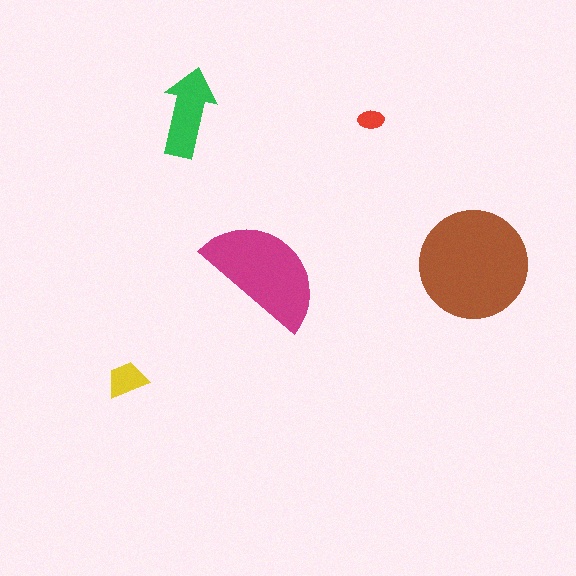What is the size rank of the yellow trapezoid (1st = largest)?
4th.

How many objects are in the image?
There are 5 objects in the image.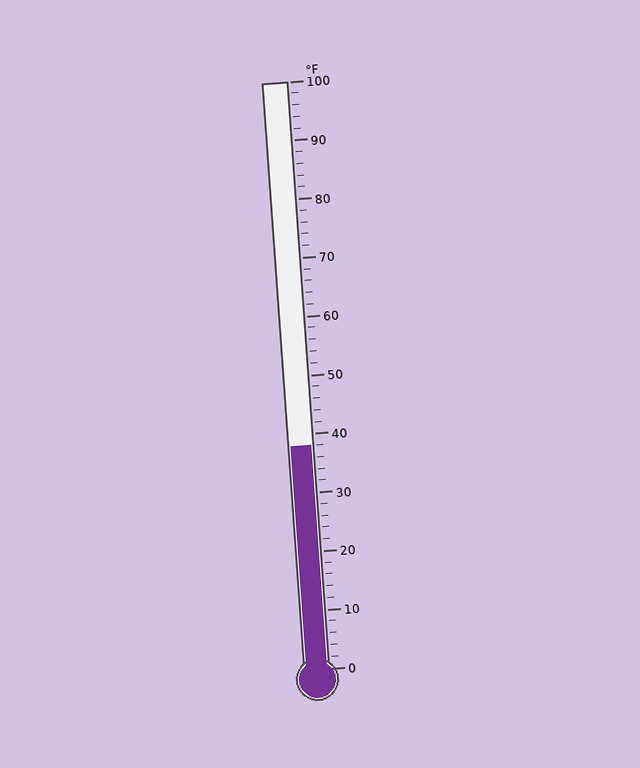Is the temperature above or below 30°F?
The temperature is above 30°F.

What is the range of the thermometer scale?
The thermometer scale ranges from 0°F to 100°F.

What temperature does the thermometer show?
The thermometer shows approximately 38°F.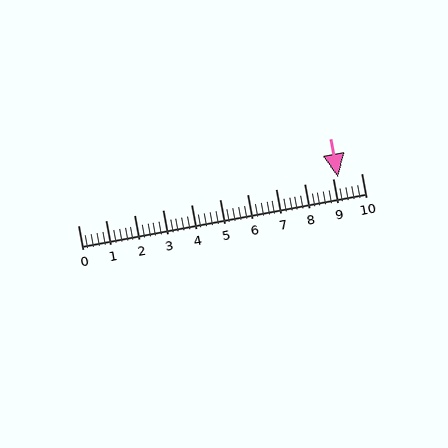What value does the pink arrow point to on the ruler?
The pink arrow points to approximately 9.2.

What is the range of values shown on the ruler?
The ruler shows values from 0 to 10.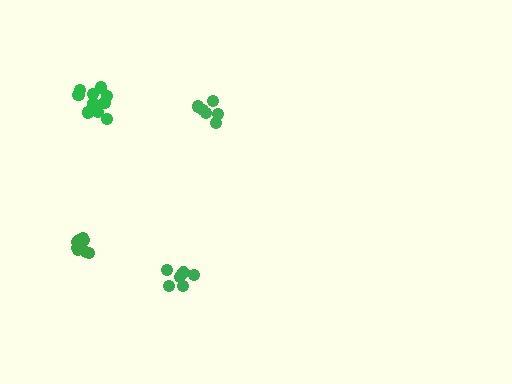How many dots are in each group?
Group 1: 6 dots, Group 2: 6 dots, Group 3: 10 dots, Group 4: 10 dots (32 total).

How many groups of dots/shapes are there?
There are 4 groups.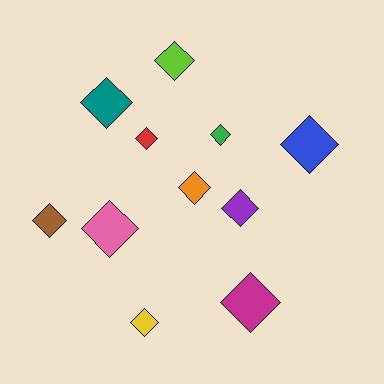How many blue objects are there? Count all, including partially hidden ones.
There is 1 blue object.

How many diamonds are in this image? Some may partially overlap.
There are 11 diamonds.